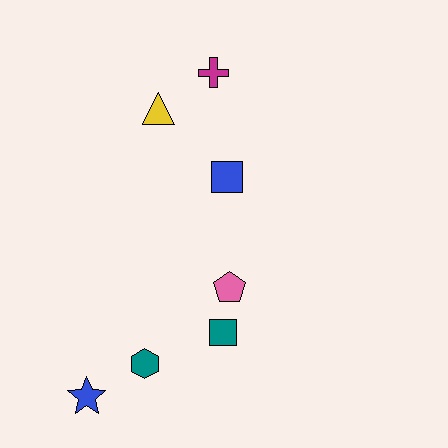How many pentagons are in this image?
There is 1 pentagon.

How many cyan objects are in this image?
There are no cyan objects.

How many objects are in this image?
There are 7 objects.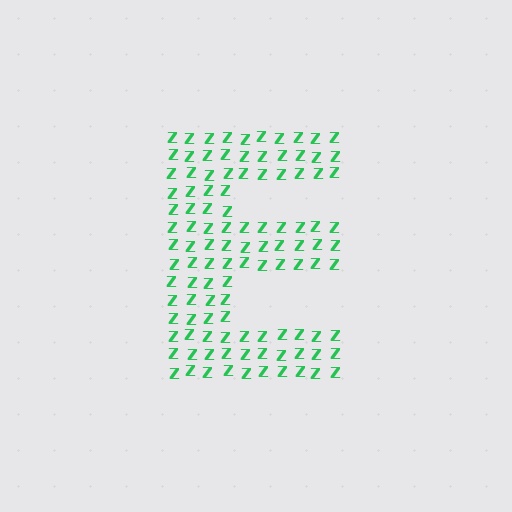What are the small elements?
The small elements are letter Z's.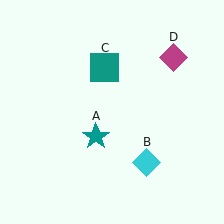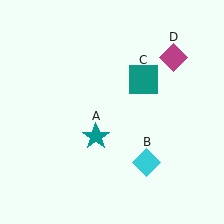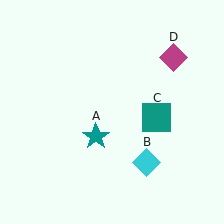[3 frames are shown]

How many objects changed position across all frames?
1 object changed position: teal square (object C).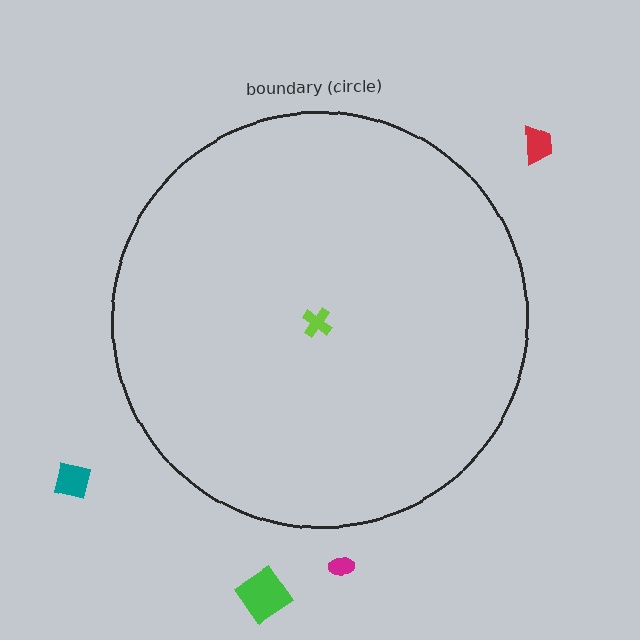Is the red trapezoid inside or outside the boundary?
Outside.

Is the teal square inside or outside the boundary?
Outside.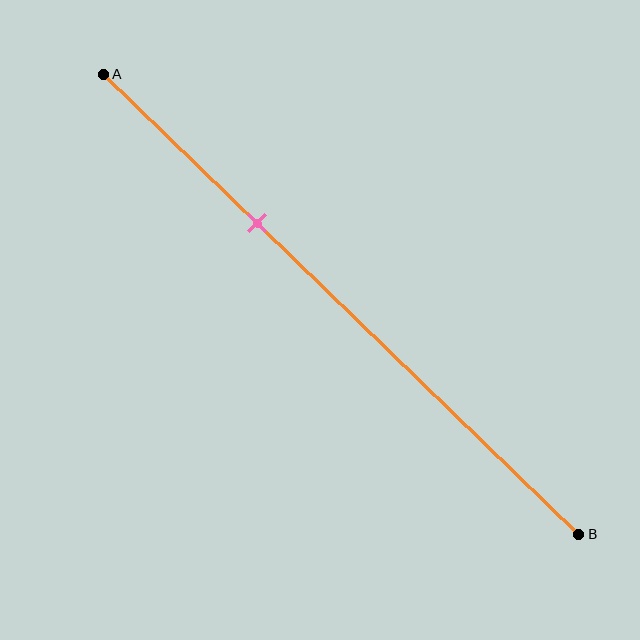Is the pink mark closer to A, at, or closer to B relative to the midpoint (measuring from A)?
The pink mark is closer to point A than the midpoint of segment AB.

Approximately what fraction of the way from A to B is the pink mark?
The pink mark is approximately 30% of the way from A to B.